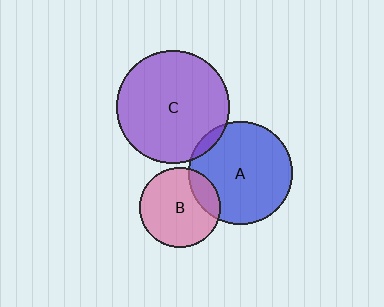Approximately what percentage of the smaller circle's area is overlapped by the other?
Approximately 20%.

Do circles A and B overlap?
Yes.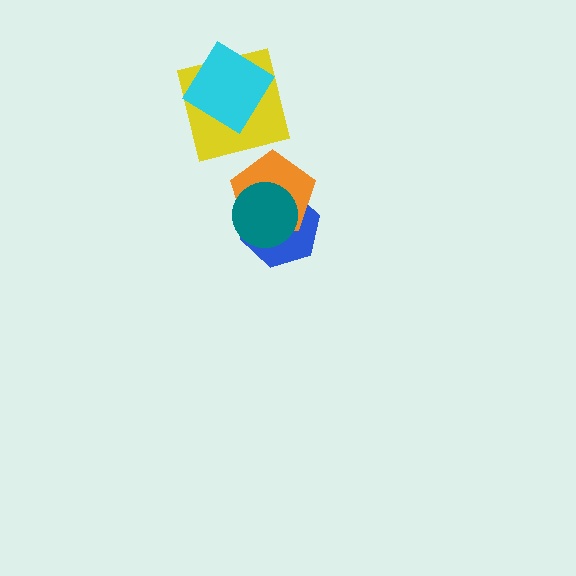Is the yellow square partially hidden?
Yes, it is partially covered by another shape.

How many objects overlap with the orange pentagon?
2 objects overlap with the orange pentagon.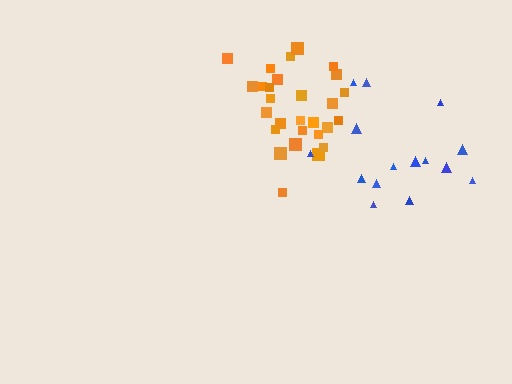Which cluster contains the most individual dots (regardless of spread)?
Orange (28).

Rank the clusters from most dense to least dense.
orange, blue.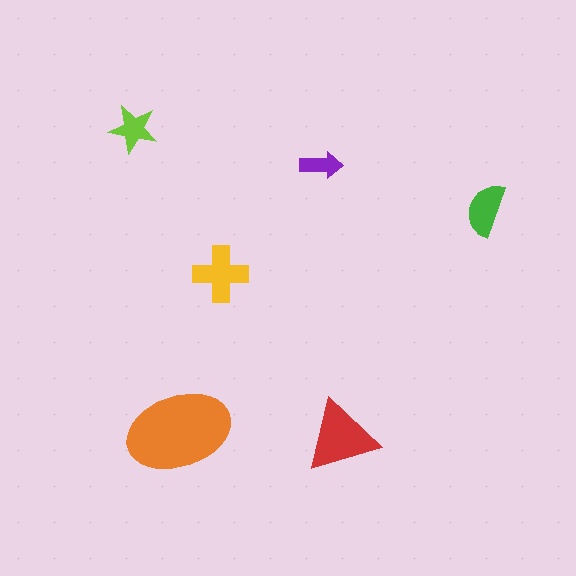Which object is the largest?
The orange ellipse.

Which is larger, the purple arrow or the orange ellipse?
The orange ellipse.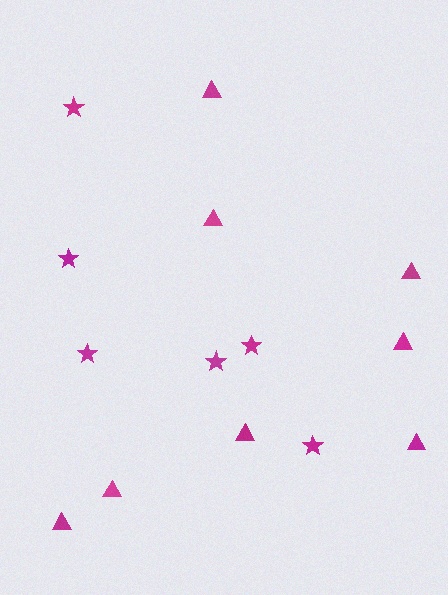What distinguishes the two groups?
There are 2 groups: one group of triangles (8) and one group of stars (6).